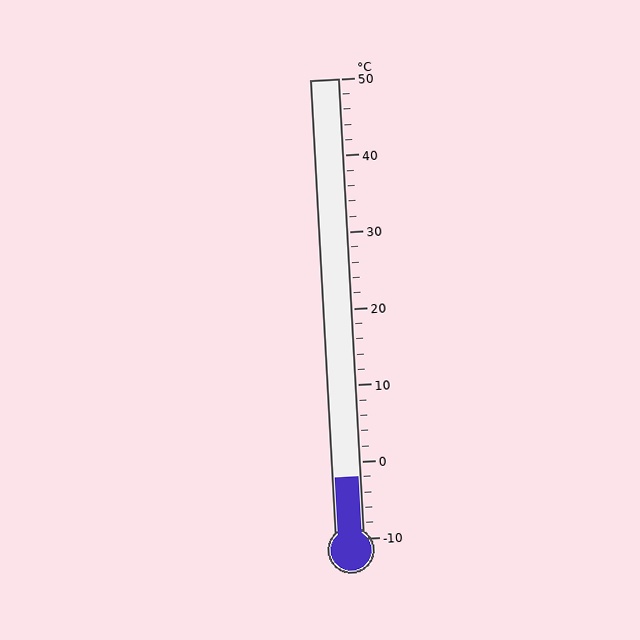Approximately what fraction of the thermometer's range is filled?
The thermometer is filled to approximately 15% of its range.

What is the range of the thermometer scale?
The thermometer scale ranges from -10°C to 50°C.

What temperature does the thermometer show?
The thermometer shows approximately -2°C.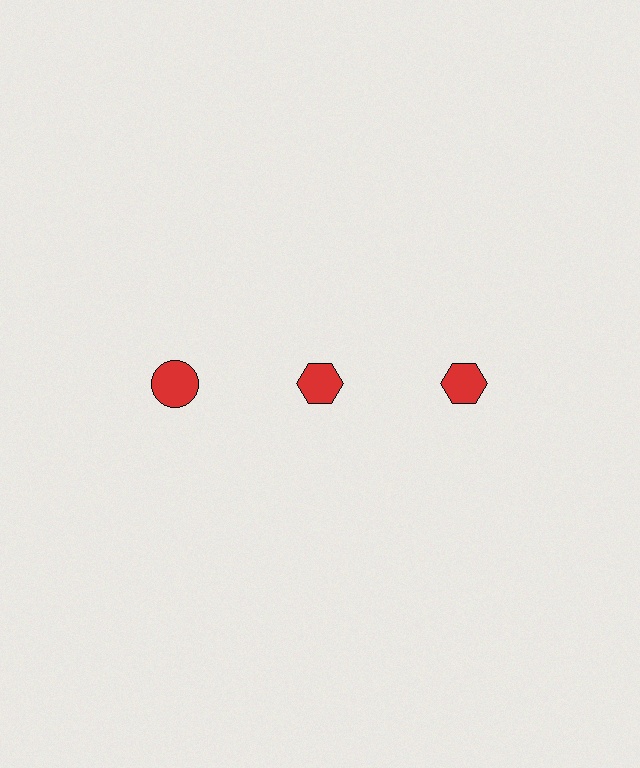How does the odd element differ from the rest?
It has a different shape: circle instead of hexagon.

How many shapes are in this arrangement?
There are 3 shapes arranged in a grid pattern.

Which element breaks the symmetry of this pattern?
The red circle in the top row, leftmost column breaks the symmetry. All other shapes are red hexagons.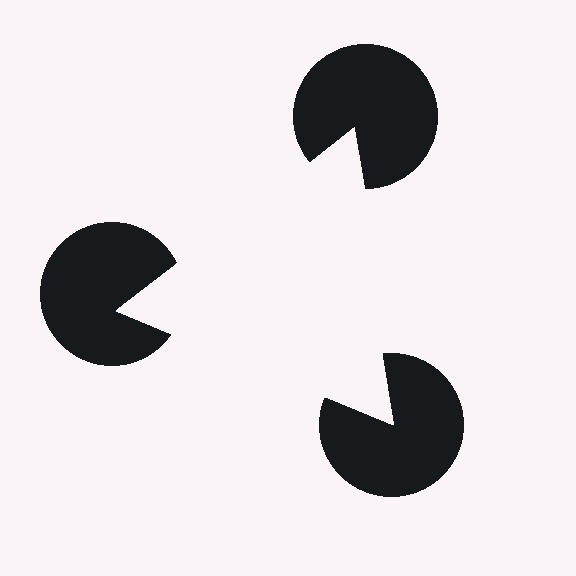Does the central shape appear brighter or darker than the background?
It typically appears slightly brighter than the background, even though no actual brightness change is drawn.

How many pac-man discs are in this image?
There are 3 — one at each vertex of the illusory triangle.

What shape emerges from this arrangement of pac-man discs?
An illusory triangle — its edges are inferred from the aligned wedge cuts in the pac-man discs, not physically drawn.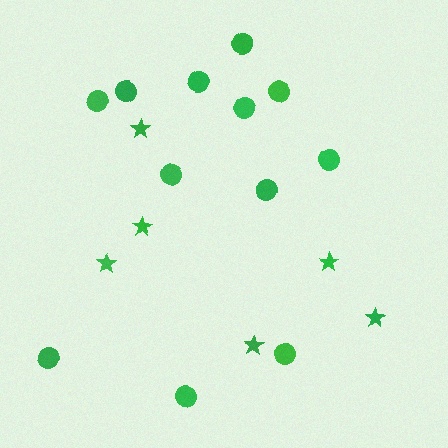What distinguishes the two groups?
There are 2 groups: one group of circles (12) and one group of stars (6).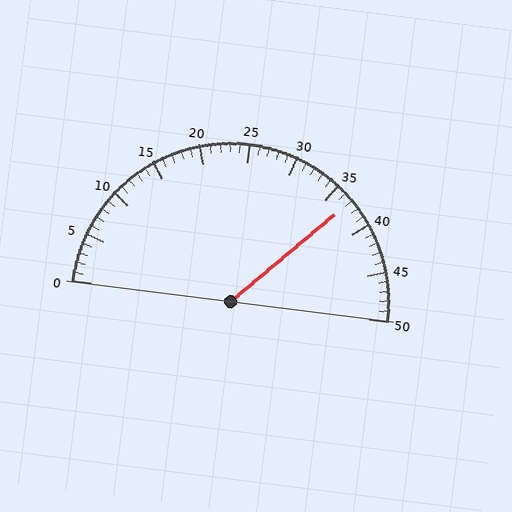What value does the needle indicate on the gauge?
The needle indicates approximately 37.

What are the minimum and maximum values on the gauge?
The gauge ranges from 0 to 50.